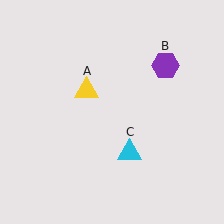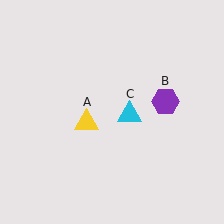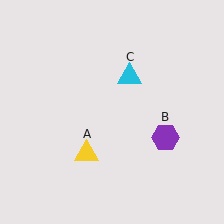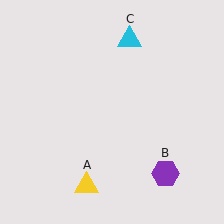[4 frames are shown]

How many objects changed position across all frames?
3 objects changed position: yellow triangle (object A), purple hexagon (object B), cyan triangle (object C).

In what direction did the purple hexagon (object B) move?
The purple hexagon (object B) moved down.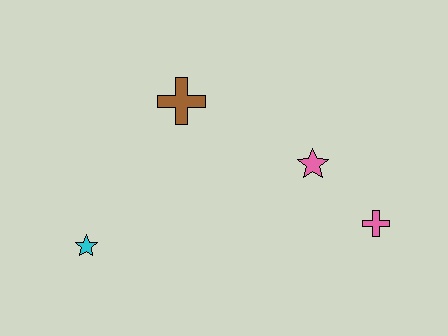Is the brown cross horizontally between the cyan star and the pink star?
Yes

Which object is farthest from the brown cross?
The pink cross is farthest from the brown cross.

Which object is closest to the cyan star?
The brown cross is closest to the cyan star.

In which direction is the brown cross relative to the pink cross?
The brown cross is to the left of the pink cross.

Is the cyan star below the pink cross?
Yes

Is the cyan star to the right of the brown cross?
No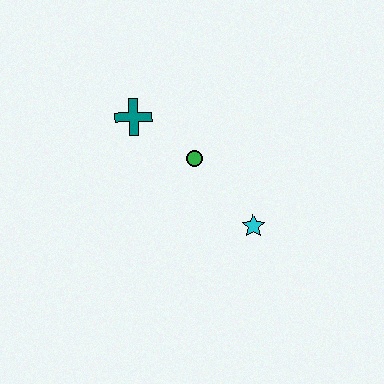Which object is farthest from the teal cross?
The cyan star is farthest from the teal cross.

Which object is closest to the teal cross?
The green circle is closest to the teal cross.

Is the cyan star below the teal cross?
Yes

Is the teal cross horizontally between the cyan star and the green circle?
No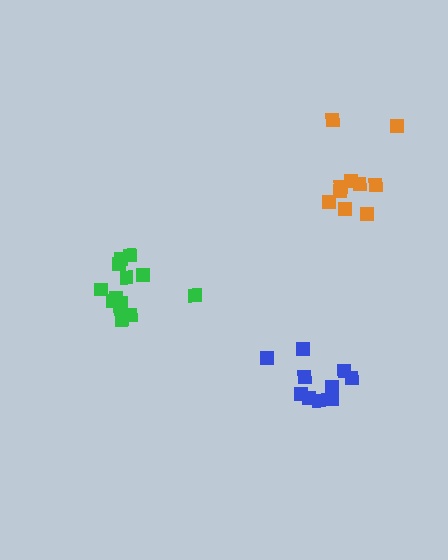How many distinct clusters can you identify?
There are 3 distinct clusters.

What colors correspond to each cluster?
The clusters are colored: green, orange, blue.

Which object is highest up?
The orange cluster is topmost.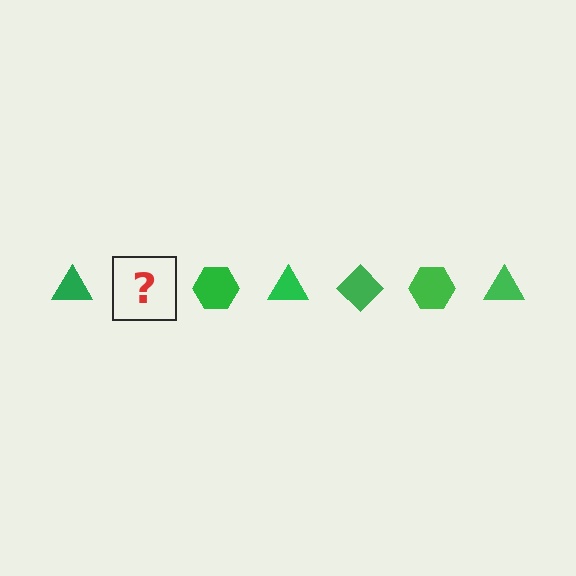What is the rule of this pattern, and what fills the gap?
The rule is that the pattern cycles through triangle, diamond, hexagon shapes in green. The gap should be filled with a green diamond.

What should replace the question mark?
The question mark should be replaced with a green diamond.